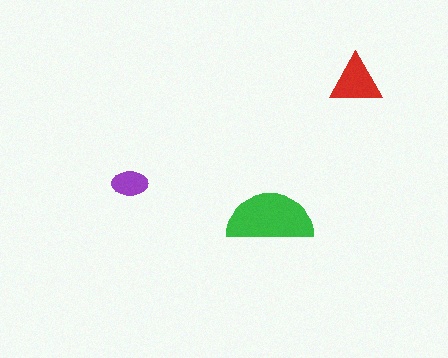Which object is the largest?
The green semicircle.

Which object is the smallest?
The purple ellipse.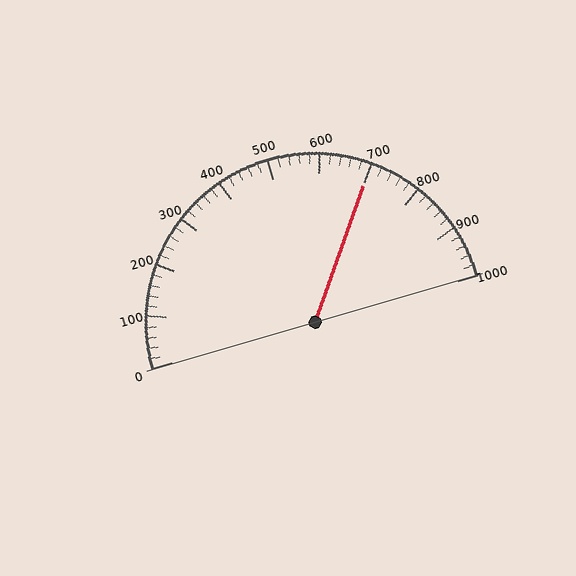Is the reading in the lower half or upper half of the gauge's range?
The reading is in the upper half of the range (0 to 1000).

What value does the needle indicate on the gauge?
The needle indicates approximately 700.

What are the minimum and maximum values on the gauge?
The gauge ranges from 0 to 1000.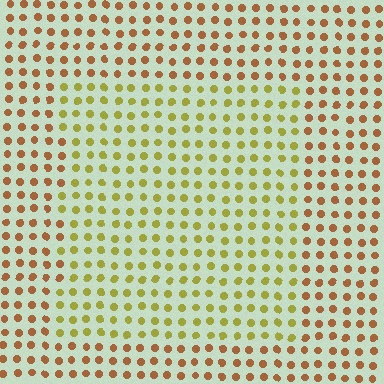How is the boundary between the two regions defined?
The boundary is defined purely by a slight shift in hue (about 40 degrees). Spacing, size, and orientation are identical on both sides.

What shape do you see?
I see a rectangle.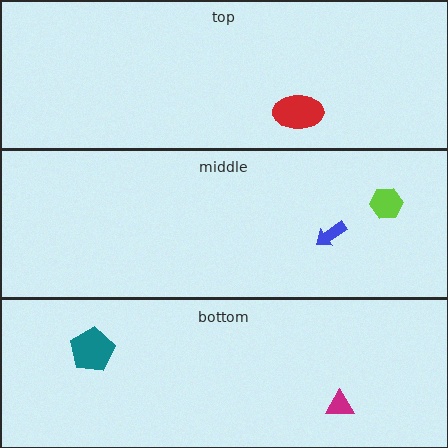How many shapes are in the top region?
1.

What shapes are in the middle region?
The blue arrow, the lime hexagon.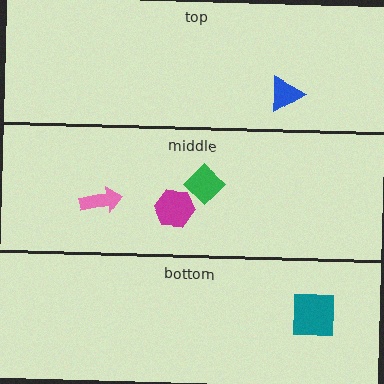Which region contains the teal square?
The bottom region.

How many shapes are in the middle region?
3.